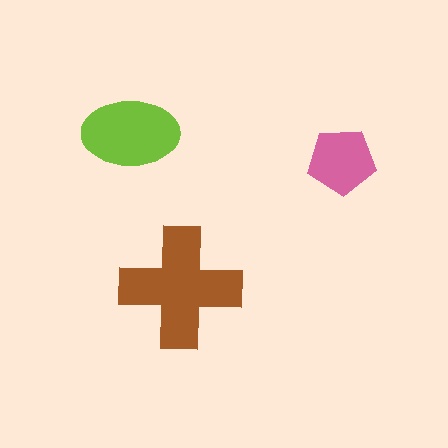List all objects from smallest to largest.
The pink pentagon, the lime ellipse, the brown cross.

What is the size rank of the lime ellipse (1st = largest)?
2nd.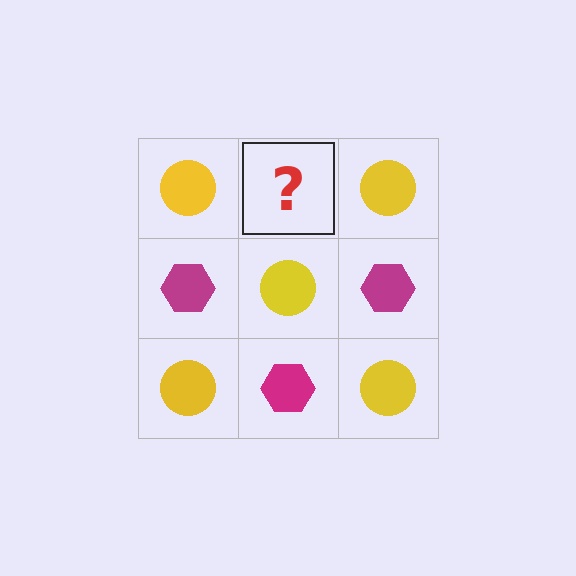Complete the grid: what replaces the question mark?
The question mark should be replaced with a magenta hexagon.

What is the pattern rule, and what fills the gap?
The rule is that it alternates yellow circle and magenta hexagon in a checkerboard pattern. The gap should be filled with a magenta hexagon.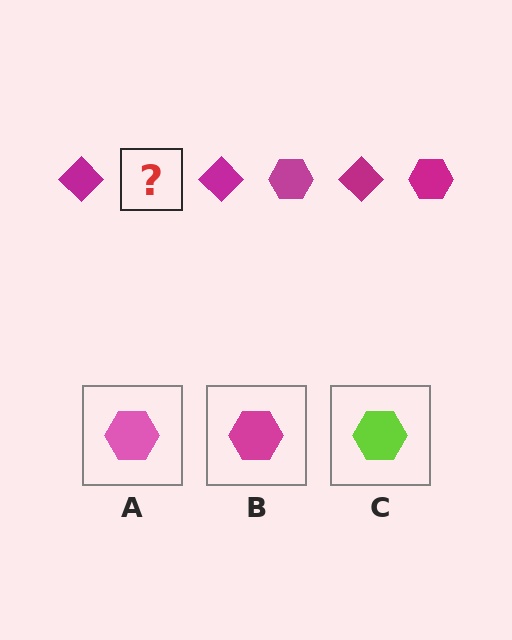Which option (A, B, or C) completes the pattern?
B.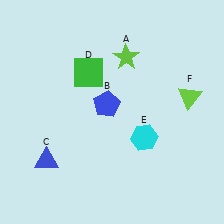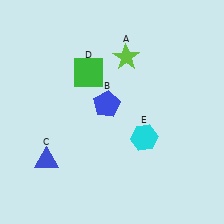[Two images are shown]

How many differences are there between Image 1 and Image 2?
There is 1 difference between the two images.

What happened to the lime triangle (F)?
The lime triangle (F) was removed in Image 2. It was in the top-right area of Image 1.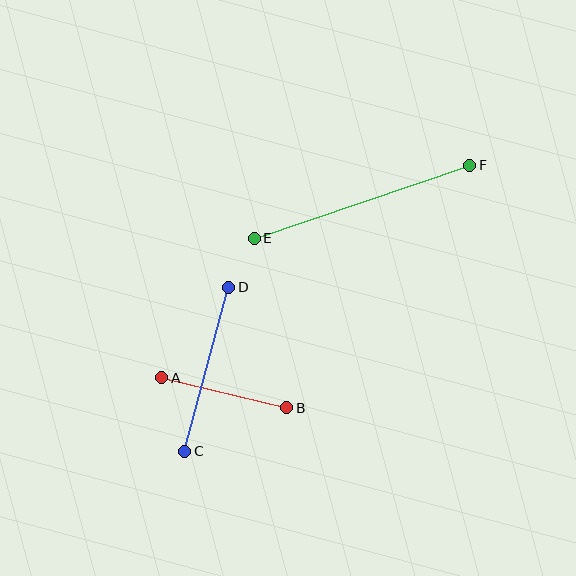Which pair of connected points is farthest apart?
Points E and F are farthest apart.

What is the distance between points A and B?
The distance is approximately 129 pixels.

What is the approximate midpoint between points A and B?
The midpoint is at approximately (224, 393) pixels.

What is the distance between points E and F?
The distance is approximately 228 pixels.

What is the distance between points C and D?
The distance is approximately 170 pixels.